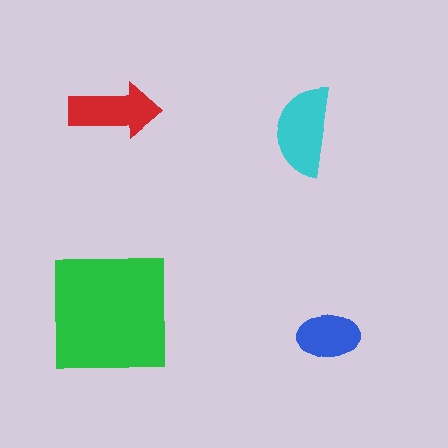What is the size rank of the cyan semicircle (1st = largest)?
2nd.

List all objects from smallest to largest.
The blue ellipse, the red arrow, the cyan semicircle, the green square.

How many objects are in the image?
There are 4 objects in the image.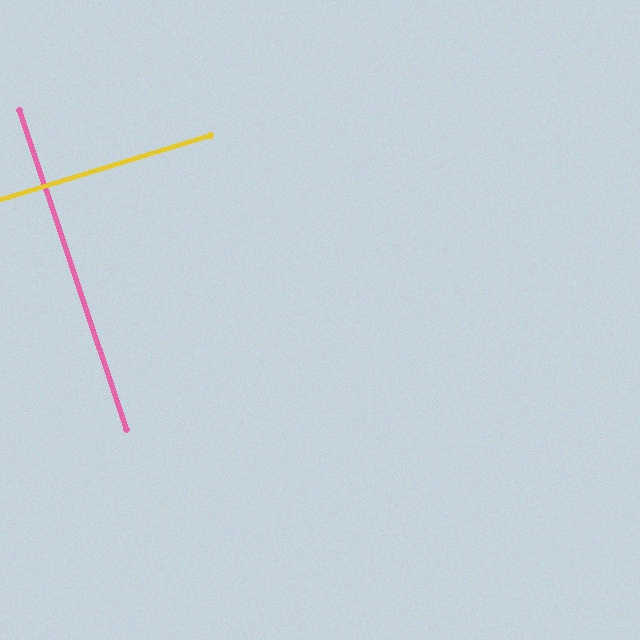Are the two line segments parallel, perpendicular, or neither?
Perpendicular — they meet at approximately 88°.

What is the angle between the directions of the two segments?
Approximately 88 degrees.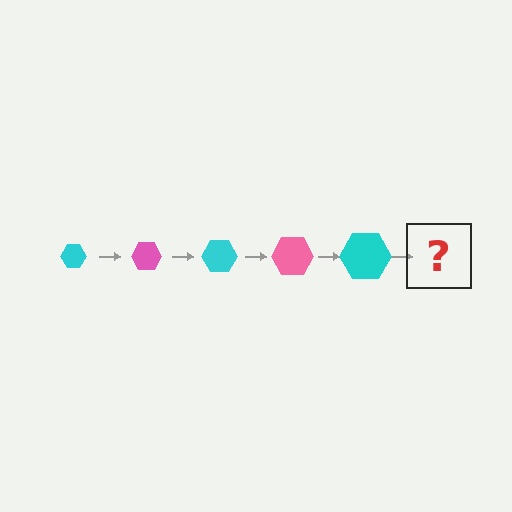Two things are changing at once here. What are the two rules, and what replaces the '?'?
The two rules are that the hexagon grows larger each step and the color cycles through cyan and pink. The '?' should be a pink hexagon, larger than the previous one.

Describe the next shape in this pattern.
It should be a pink hexagon, larger than the previous one.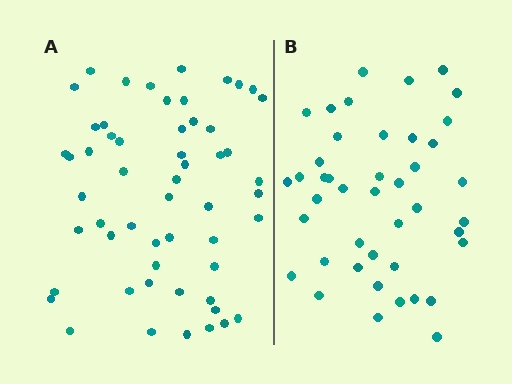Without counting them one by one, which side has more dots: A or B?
Region A (the left region) has more dots.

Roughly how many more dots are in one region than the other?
Region A has roughly 12 or so more dots than region B.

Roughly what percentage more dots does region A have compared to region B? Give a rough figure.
About 30% more.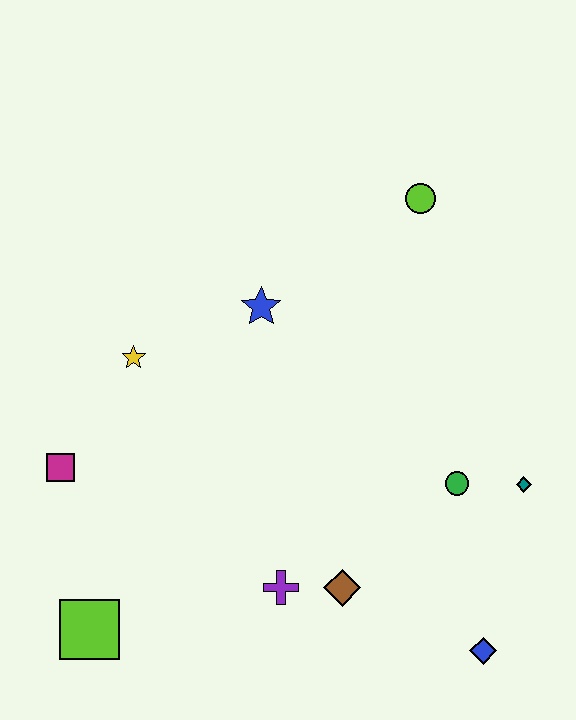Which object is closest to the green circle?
The teal diamond is closest to the green circle.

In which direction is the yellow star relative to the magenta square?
The yellow star is above the magenta square.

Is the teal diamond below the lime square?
No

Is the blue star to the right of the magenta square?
Yes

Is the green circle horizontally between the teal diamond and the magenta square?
Yes